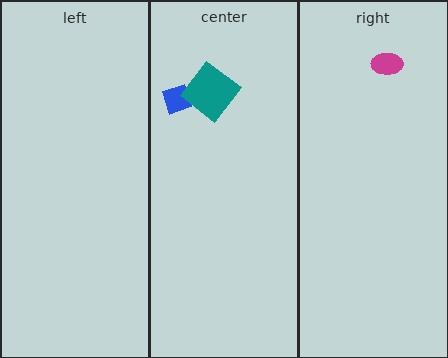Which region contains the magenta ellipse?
The right region.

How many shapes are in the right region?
1.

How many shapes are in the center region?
2.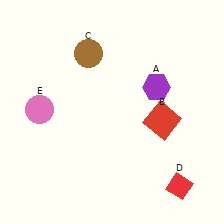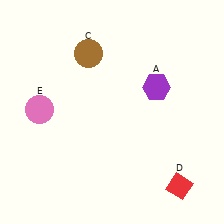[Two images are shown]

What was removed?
The red square (B) was removed in Image 2.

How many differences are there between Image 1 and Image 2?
There is 1 difference between the two images.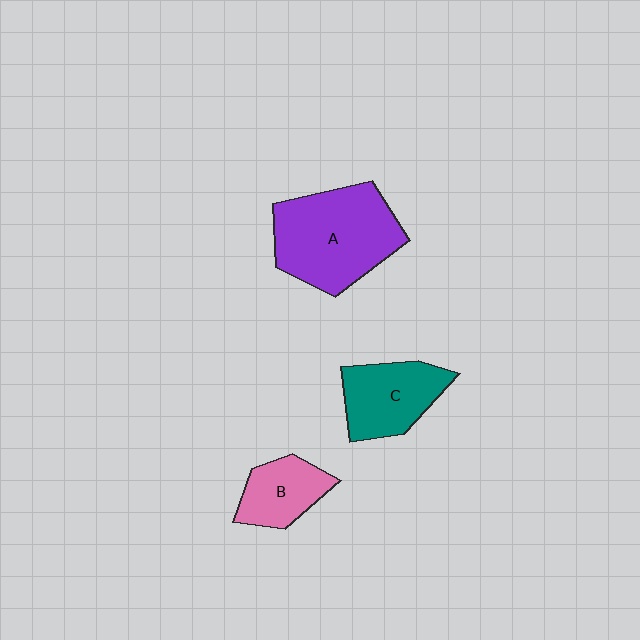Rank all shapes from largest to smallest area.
From largest to smallest: A (purple), C (teal), B (pink).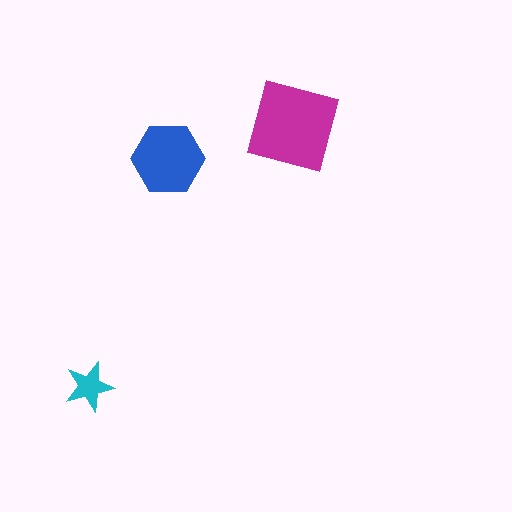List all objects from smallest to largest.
The cyan star, the blue hexagon, the magenta square.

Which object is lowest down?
The cyan star is bottommost.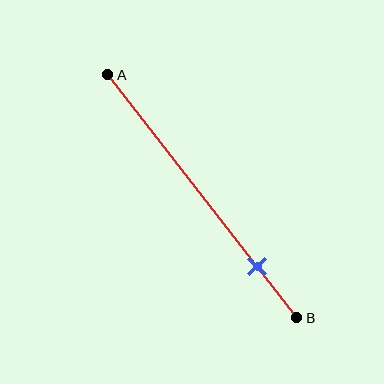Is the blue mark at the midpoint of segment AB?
No, the mark is at about 80% from A, not at the 50% midpoint.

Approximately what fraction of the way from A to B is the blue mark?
The blue mark is approximately 80% of the way from A to B.